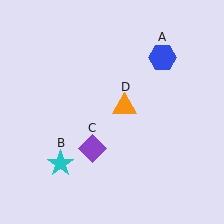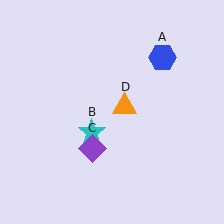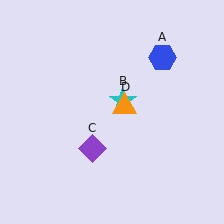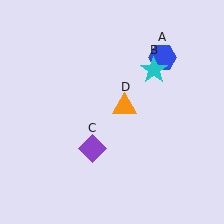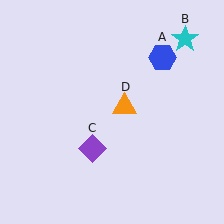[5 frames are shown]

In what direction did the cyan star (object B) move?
The cyan star (object B) moved up and to the right.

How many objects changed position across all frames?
1 object changed position: cyan star (object B).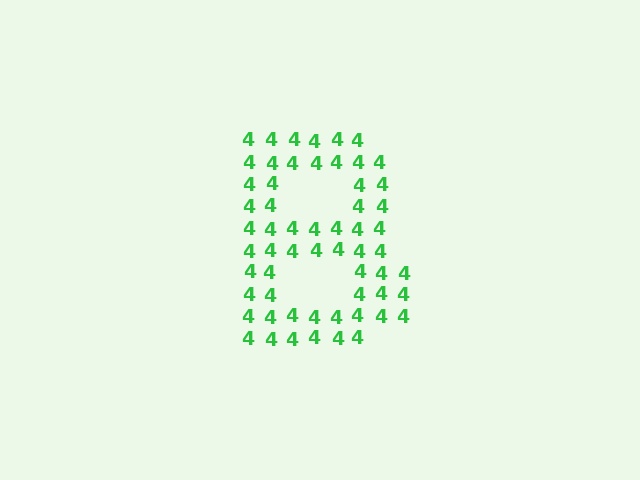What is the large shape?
The large shape is the letter B.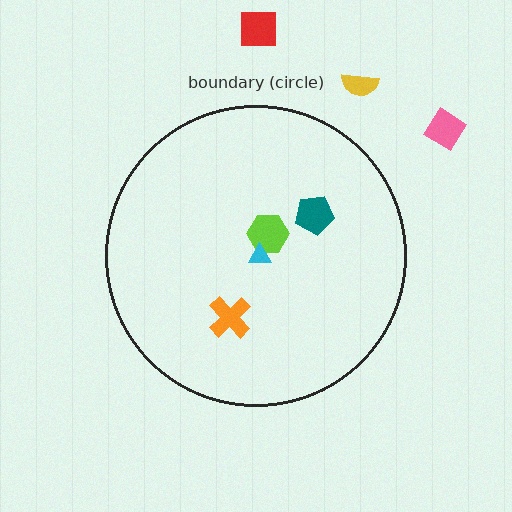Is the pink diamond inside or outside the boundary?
Outside.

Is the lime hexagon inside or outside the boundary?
Inside.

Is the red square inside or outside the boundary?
Outside.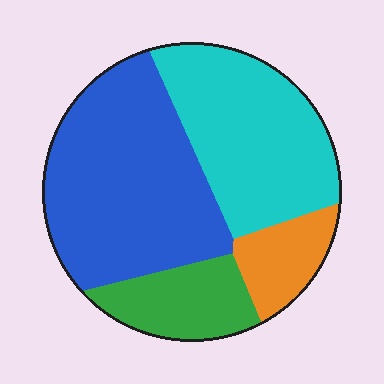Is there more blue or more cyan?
Blue.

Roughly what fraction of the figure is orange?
Orange takes up less than a quarter of the figure.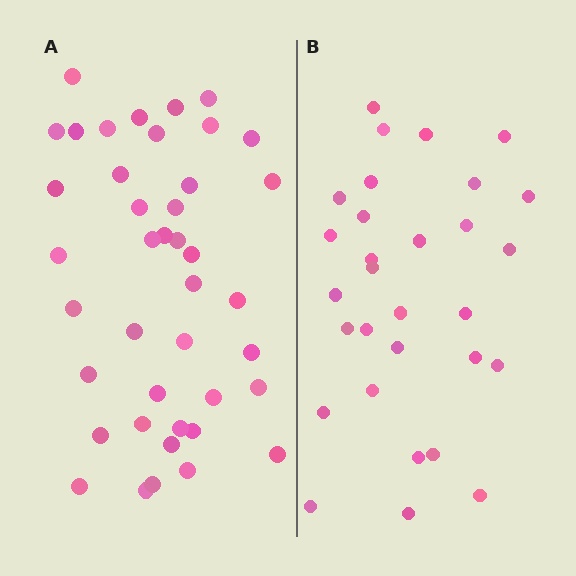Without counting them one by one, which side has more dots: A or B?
Region A (the left region) has more dots.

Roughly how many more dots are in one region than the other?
Region A has roughly 12 or so more dots than region B.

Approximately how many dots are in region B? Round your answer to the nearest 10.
About 30 dots.